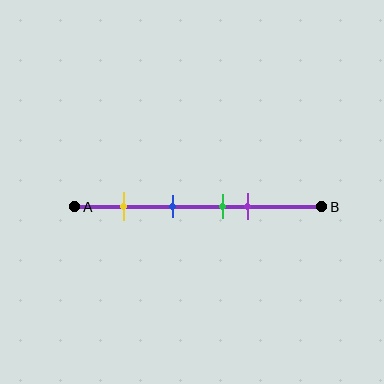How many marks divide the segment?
There are 4 marks dividing the segment.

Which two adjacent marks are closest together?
The green and purple marks are the closest adjacent pair.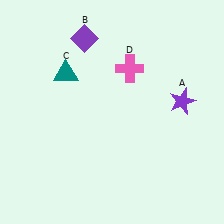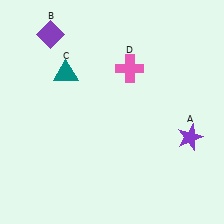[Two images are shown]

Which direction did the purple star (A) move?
The purple star (A) moved down.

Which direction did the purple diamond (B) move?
The purple diamond (B) moved left.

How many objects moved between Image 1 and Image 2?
2 objects moved between the two images.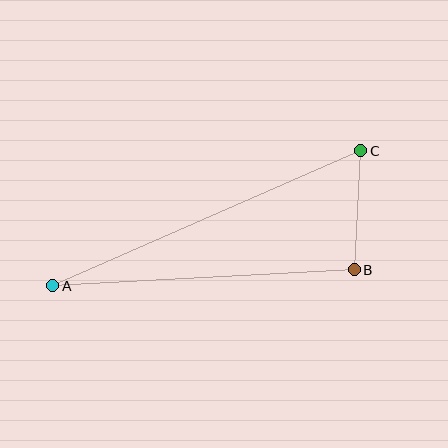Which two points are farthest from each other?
Points A and C are farthest from each other.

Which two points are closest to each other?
Points B and C are closest to each other.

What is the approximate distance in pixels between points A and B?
The distance between A and B is approximately 302 pixels.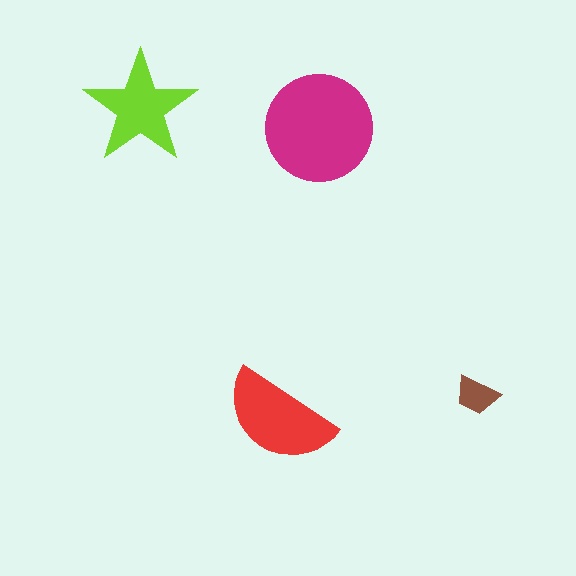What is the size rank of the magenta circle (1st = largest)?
1st.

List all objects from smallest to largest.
The brown trapezoid, the lime star, the red semicircle, the magenta circle.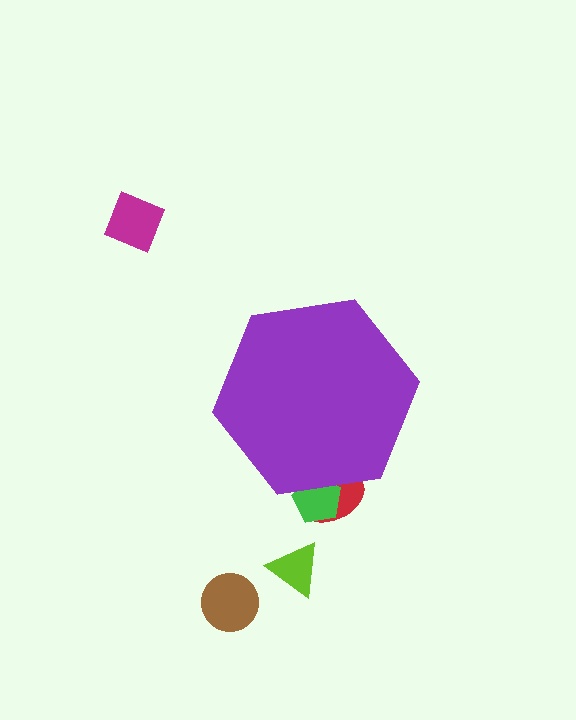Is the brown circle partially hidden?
No, the brown circle is fully visible.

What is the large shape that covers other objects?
A purple hexagon.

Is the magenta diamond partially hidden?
No, the magenta diamond is fully visible.